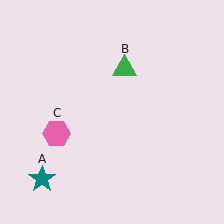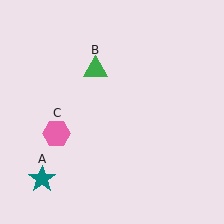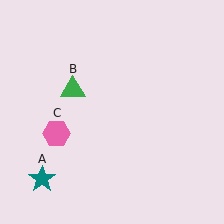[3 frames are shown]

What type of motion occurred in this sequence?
The green triangle (object B) rotated counterclockwise around the center of the scene.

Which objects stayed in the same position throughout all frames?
Teal star (object A) and pink hexagon (object C) remained stationary.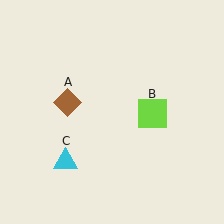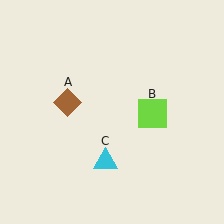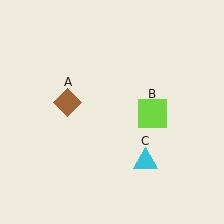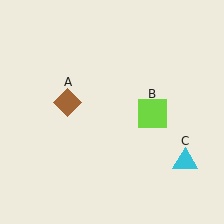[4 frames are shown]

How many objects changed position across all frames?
1 object changed position: cyan triangle (object C).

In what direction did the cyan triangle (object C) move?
The cyan triangle (object C) moved right.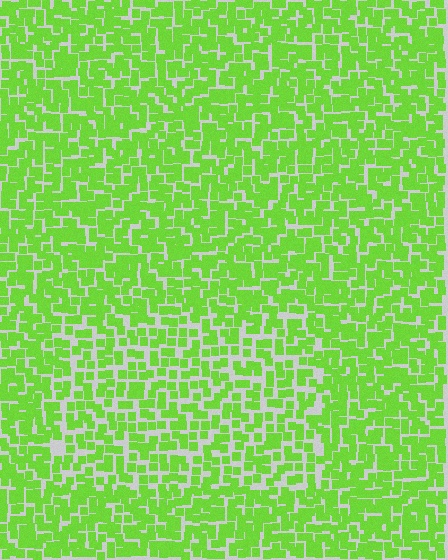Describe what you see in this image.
The image contains small lime elements arranged at two different densities. A rectangle-shaped region is visible where the elements are less densely packed than the surrounding area.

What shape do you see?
I see a rectangle.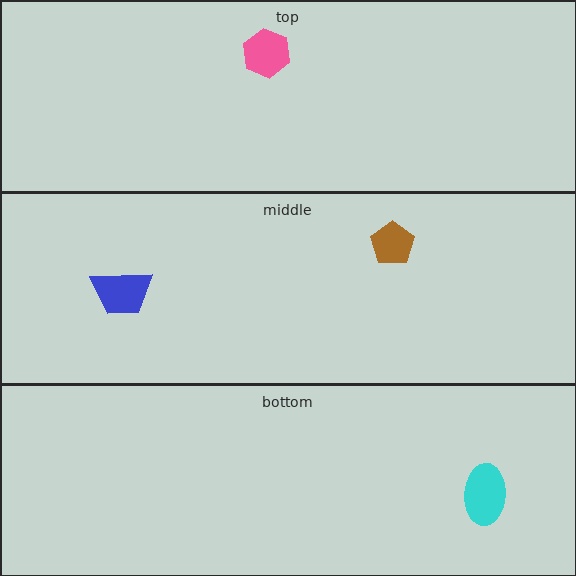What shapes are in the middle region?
The brown pentagon, the blue trapezoid.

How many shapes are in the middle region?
2.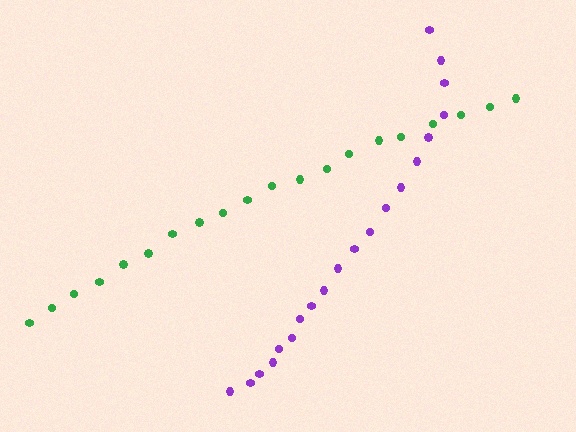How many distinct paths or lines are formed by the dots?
There are 2 distinct paths.